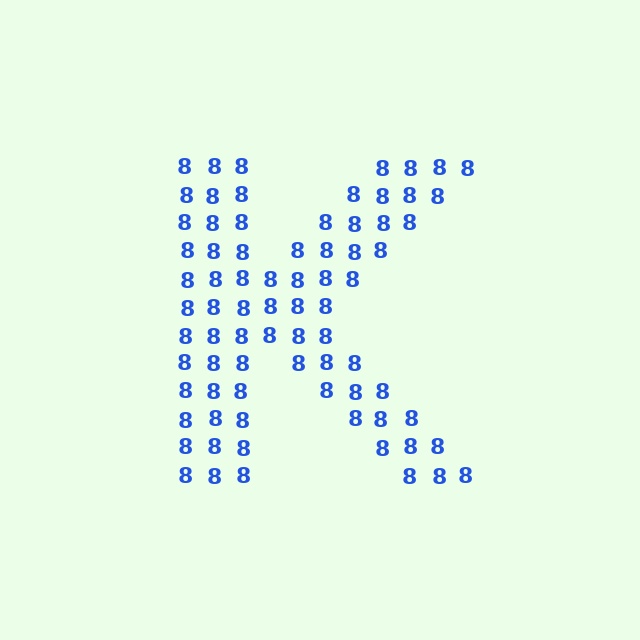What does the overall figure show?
The overall figure shows the letter K.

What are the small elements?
The small elements are digit 8's.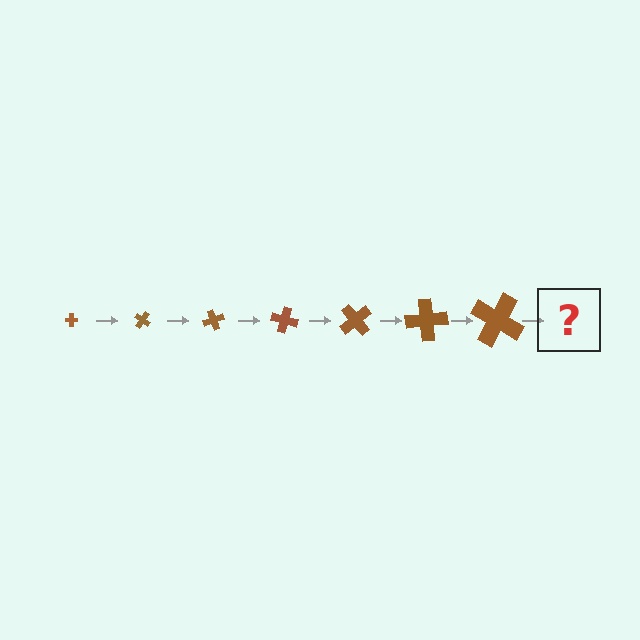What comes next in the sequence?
The next element should be a cross, larger than the previous one and rotated 245 degrees from the start.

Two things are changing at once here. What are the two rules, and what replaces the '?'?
The two rules are that the cross grows larger each step and it rotates 35 degrees each step. The '?' should be a cross, larger than the previous one and rotated 245 degrees from the start.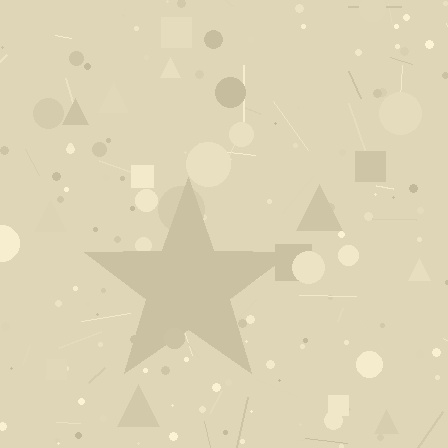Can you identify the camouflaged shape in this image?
The camouflaged shape is a star.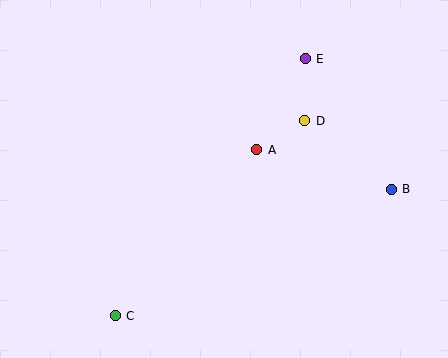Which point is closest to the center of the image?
Point A at (257, 150) is closest to the center.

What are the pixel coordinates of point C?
Point C is at (115, 316).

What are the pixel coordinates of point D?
Point D is at (305, 121).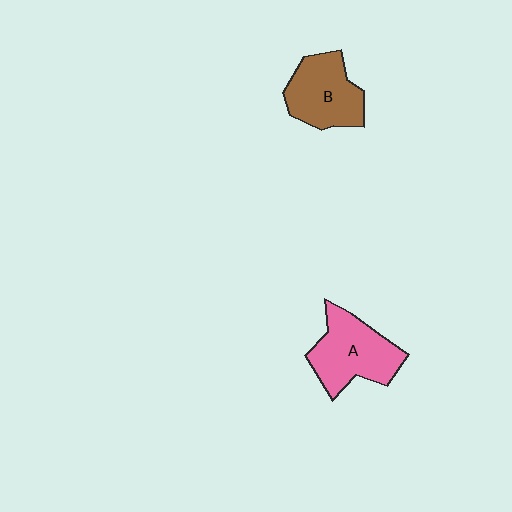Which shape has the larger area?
Shape A (pink).